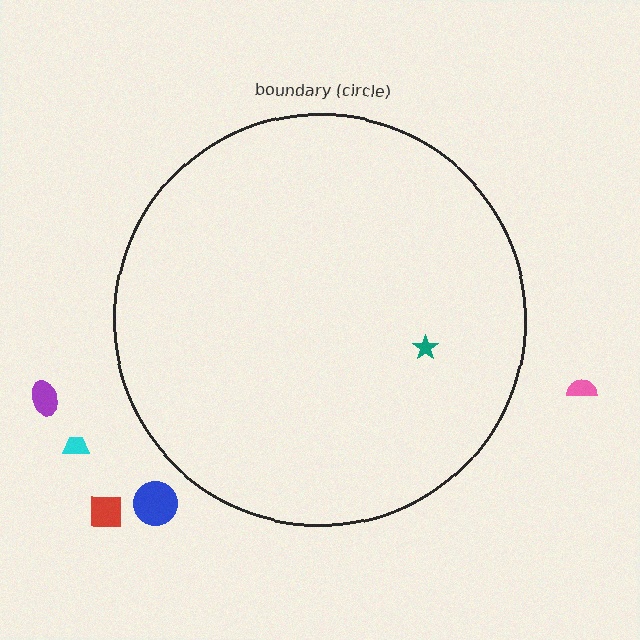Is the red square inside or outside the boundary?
Outside.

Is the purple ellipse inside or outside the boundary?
Outside.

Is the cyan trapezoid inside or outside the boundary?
Outside.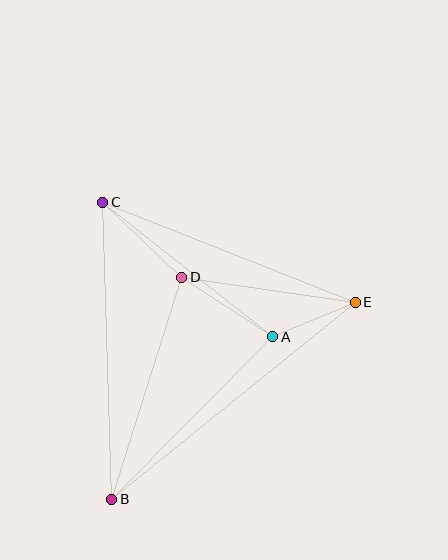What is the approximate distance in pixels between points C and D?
The distance between C and D is approximately 109 pixels.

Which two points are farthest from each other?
Points B and E are farthest from each other.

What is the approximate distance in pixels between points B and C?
The distance between B and C is approximately 297 pixels.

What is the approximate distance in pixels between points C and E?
The distance between C and E is approximately 272 pixels.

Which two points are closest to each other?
Points A and E are closest to each other.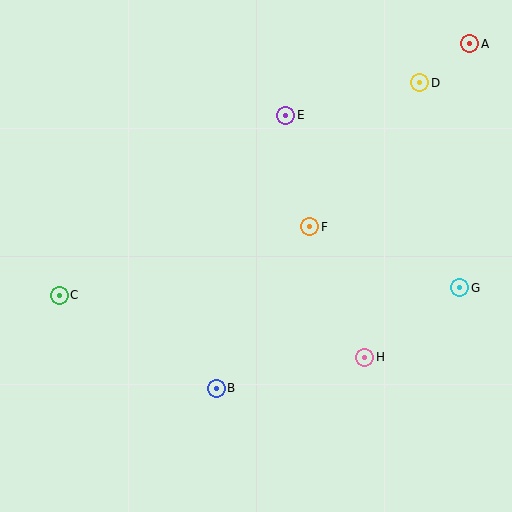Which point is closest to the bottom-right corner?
Point H is closest to the bottom-right corner.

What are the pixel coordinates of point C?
Point C is at (59, 295).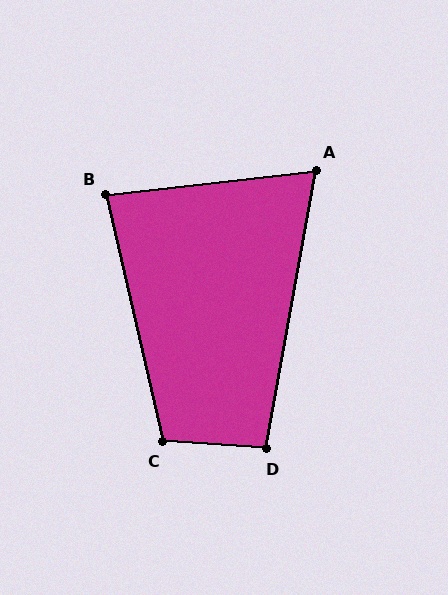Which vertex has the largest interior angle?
C, at approximately 107 degrees.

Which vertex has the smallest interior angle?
A, at approximately 73 degrees.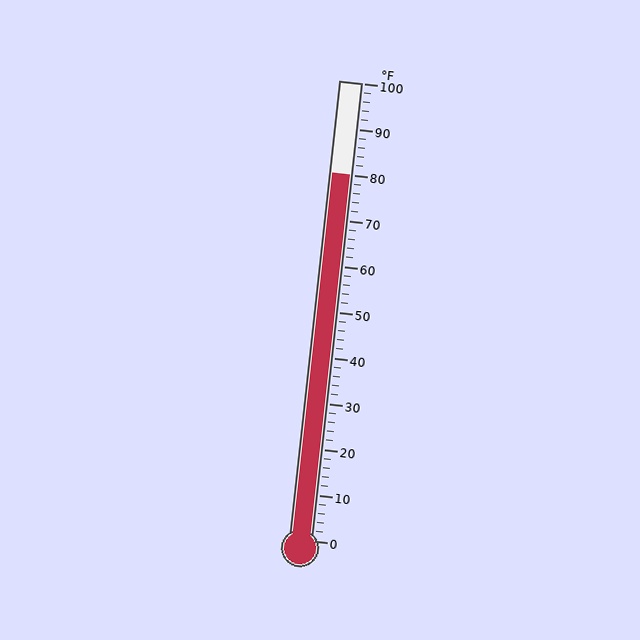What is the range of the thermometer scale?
The thermometer scale ranges from 0°F to 100°F.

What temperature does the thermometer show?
The thermometer shows approximately 80°F.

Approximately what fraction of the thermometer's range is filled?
The thermometer is filled to approximately 80% of its range.